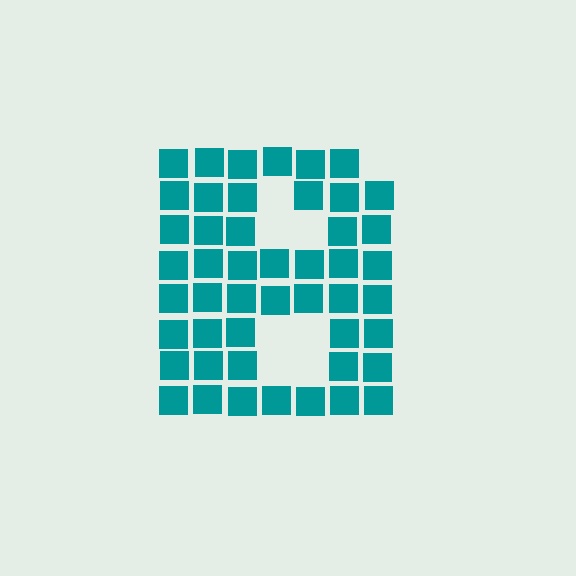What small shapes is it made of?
It is made of small squares.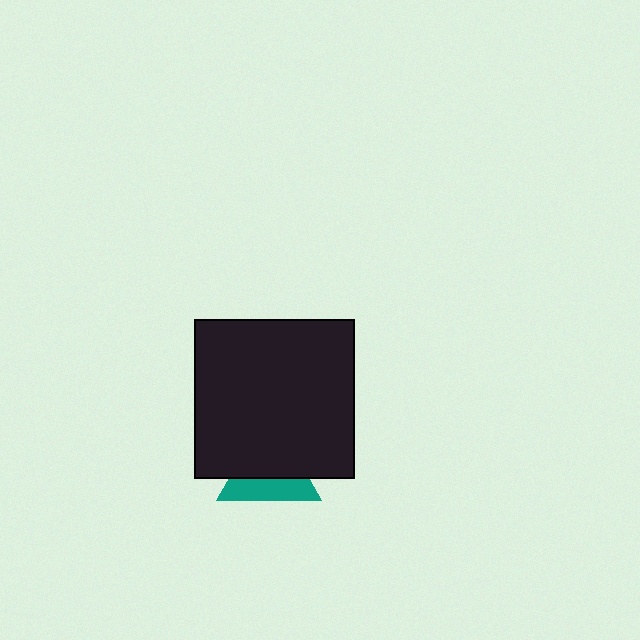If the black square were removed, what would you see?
You would see the complete teal triangle.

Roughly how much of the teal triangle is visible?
A small part of it is visible (roughly 42%).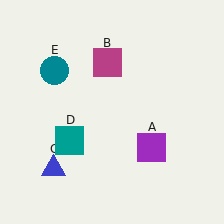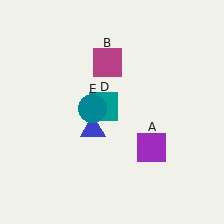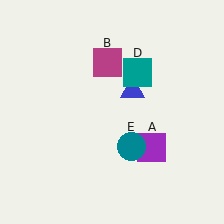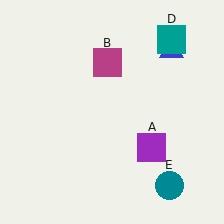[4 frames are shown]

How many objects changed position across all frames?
3 objects changed position: blue triangle (object C), teal square (object D), teal circle (object E).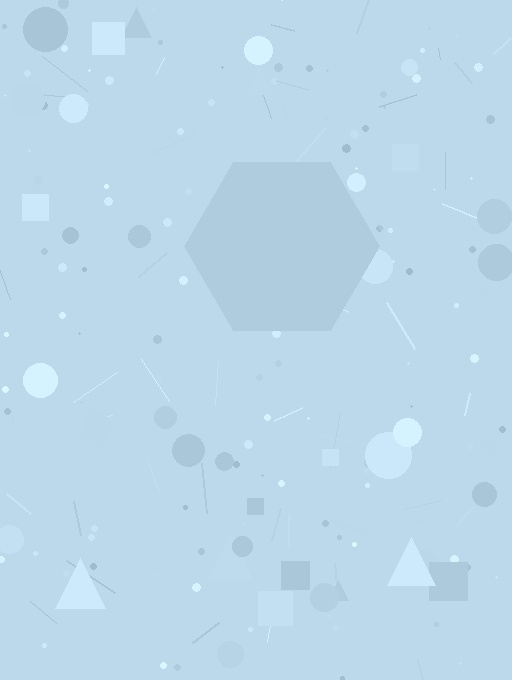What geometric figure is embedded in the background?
A hexagon is embedded in the background.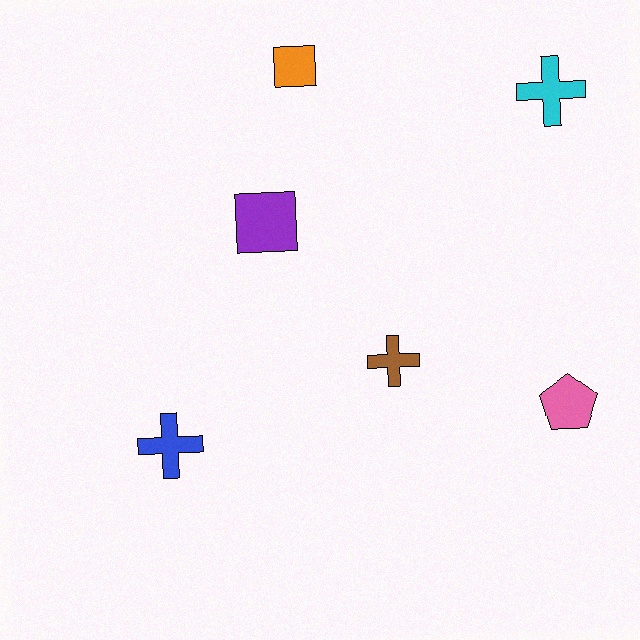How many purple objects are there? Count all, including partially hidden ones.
There is 1 purple object.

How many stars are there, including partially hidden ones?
There are no stars.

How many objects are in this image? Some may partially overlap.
There are 6 objects.